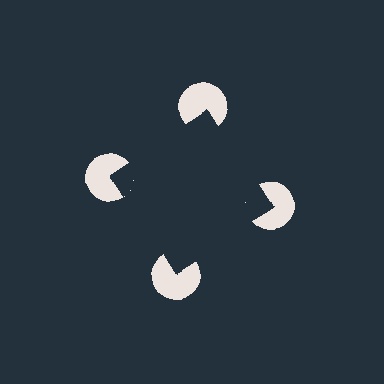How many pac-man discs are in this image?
There are 4 — one at each vertex of the illusory square.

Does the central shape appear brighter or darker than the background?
It typically appears slightly darker than the background, even though no actual brightness change is drawn.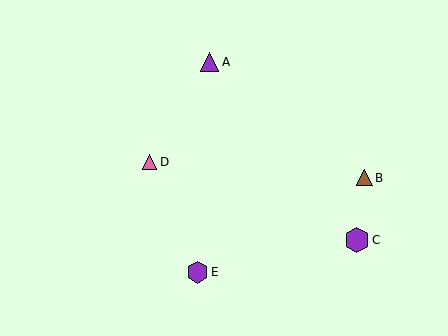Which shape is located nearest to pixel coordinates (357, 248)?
The purple hexagon (labeled C) at (357, 240) is nearest to that location.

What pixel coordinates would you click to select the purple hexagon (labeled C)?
Click at (357, 240) to select the purple hexagon C.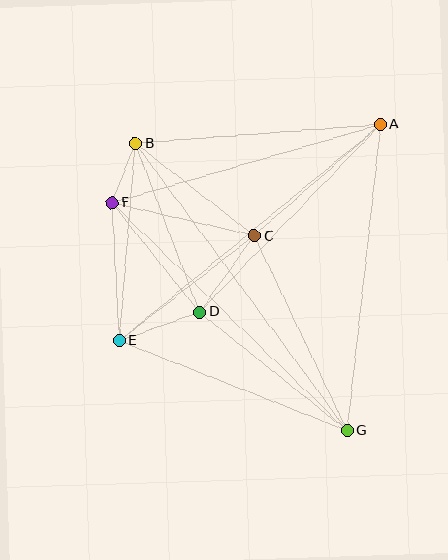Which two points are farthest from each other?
Points B and G are farthest from each other.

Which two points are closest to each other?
Points B and F are closest to each other.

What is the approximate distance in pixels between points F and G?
The distance between F and G is approximately 327 pixels.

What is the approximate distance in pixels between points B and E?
The distance between B and E is approximately 198 pixels.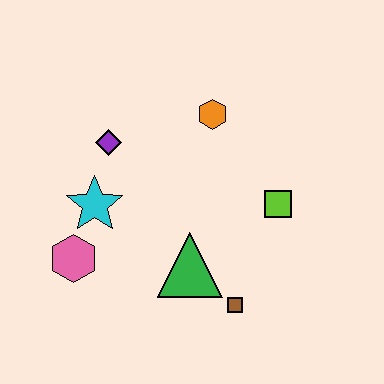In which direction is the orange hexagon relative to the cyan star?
The orange hexagon is to the right of the cyan star.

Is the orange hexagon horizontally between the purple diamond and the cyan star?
No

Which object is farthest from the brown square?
The purple diamond is farthest from the brown square.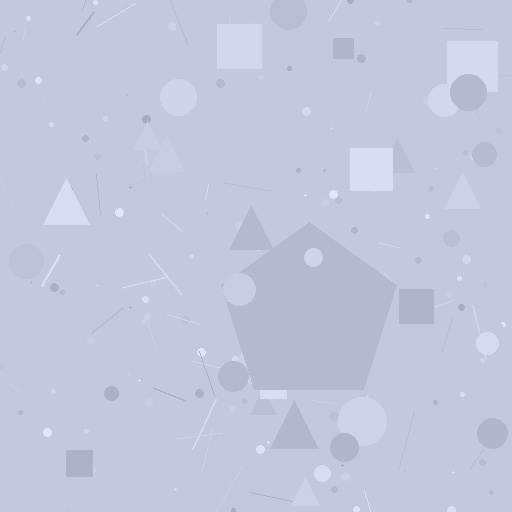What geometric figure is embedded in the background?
A pentagon is embedded in the background.